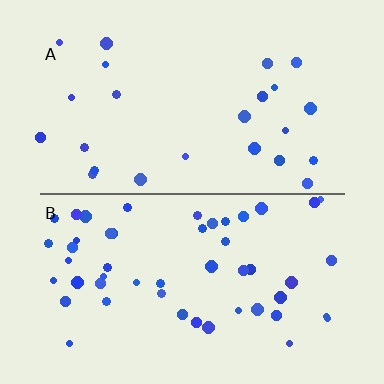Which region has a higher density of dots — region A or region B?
B (the bottom).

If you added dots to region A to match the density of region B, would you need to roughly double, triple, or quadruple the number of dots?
Approximately double.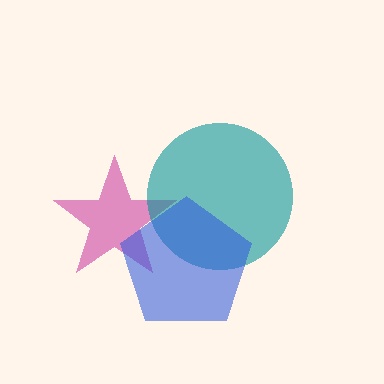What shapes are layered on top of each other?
The layered shapes are: a magenta star, a teal circle, a blue pentagon.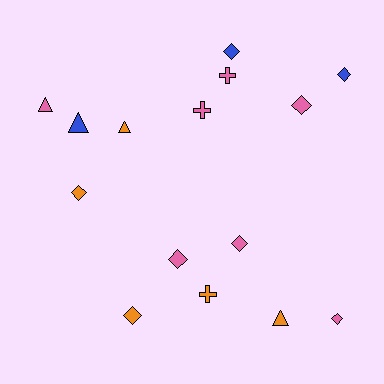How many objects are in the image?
There are 15 objects.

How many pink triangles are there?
There is 1 pink triangle.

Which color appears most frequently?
Pink, with 7 objects.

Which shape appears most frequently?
Diamond, with 8 objects.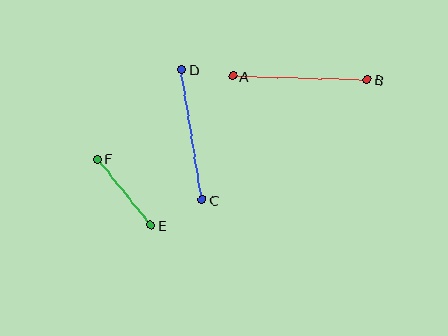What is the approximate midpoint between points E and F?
The midpoint is at approximately (124, 192) pixels.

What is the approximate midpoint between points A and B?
The midpoint is at approximately (300, 78) pixels.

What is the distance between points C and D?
The distance is approximately 132 pixels.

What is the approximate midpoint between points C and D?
The midpoint is at approximately (192, 135) pixels.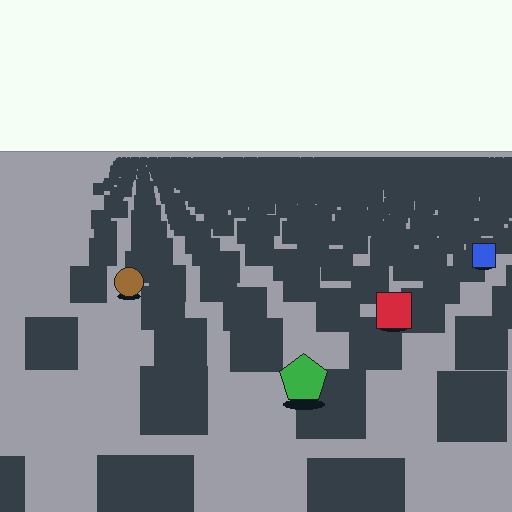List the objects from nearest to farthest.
From nearest to farthest: the green pentagon, the red square, the brown circle, the blue square.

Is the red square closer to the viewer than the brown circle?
Yes. The red square is closer — you can tell from the texture gradient: the ground texture is coarser near it.